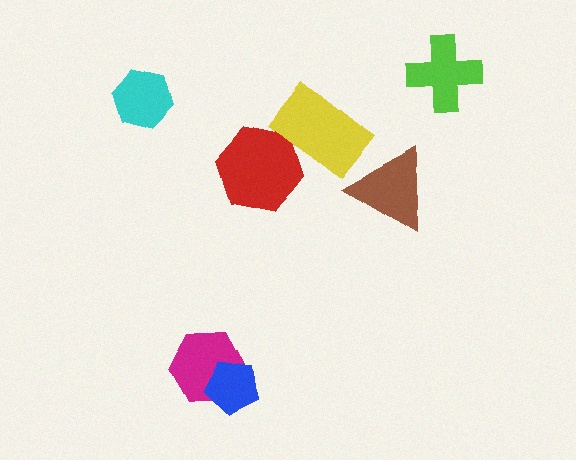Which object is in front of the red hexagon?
The yellow rectangle is in front of the red hexagon.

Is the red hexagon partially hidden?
Yes, it is partially covered by another shape.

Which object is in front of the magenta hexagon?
The blue pentagon is in front of the magenta hexagon.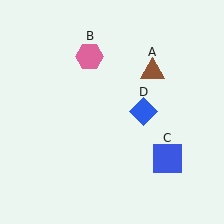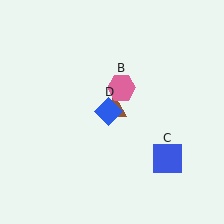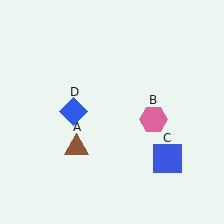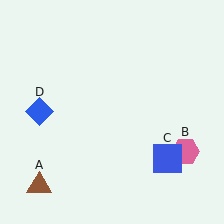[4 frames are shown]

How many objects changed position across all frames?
3 objects changed position: brown triangle (object A), pink hexagon (object B), blue diamond (object D).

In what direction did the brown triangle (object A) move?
The brown triangle (object A) moved down and to the left.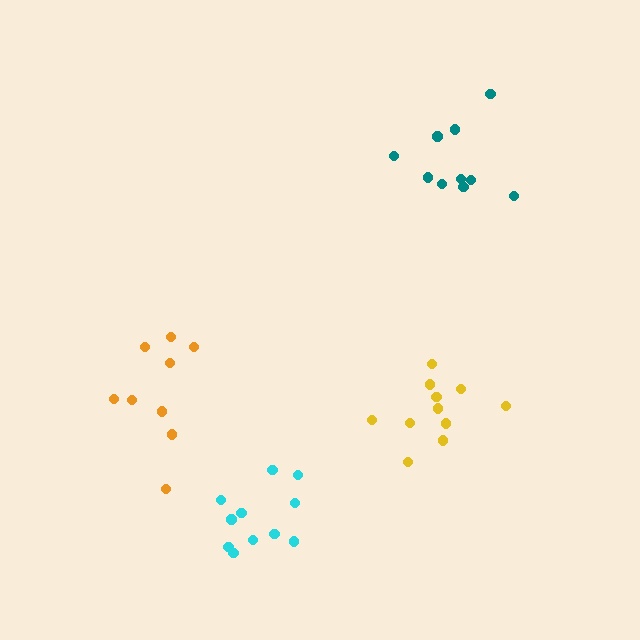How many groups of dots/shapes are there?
There are 4 groups.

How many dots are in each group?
Group 1: 11 dots, Group 2: 10 dots, Group 3: 9 dots, Group 4: 12 dots (42 total).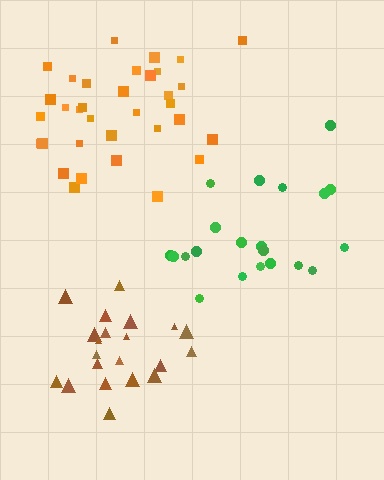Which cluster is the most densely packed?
Orange.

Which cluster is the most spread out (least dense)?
Green.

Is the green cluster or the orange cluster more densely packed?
Orange.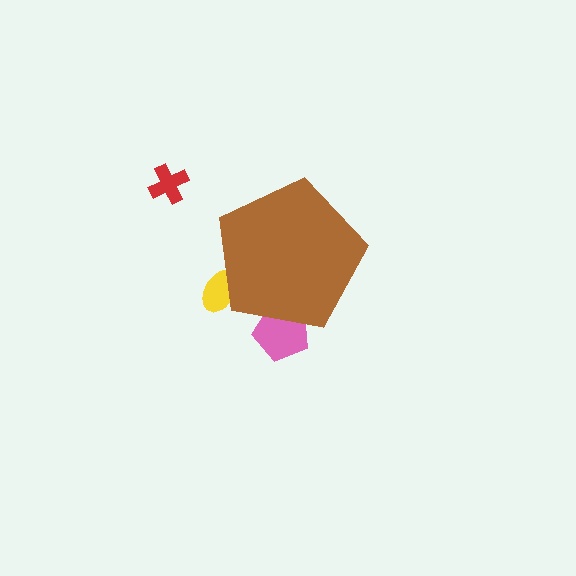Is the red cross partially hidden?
No, the red cross is fully visible.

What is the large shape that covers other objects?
A brown pentagon.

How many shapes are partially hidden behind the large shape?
2 shapes are partially hidden.